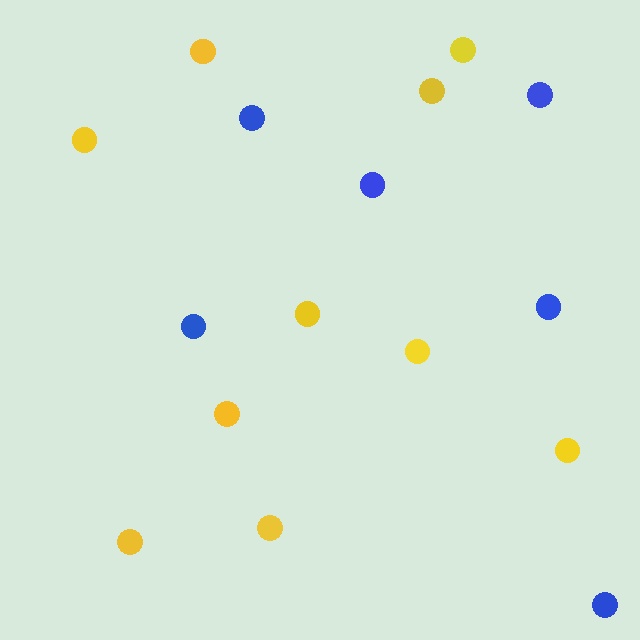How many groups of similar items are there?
There are 2 groups: one group of yellow circles (10) and one group of blue circles (6).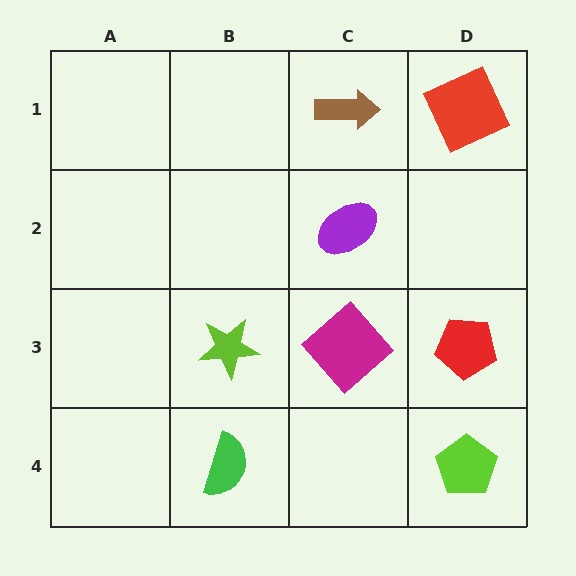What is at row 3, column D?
A red pentagon.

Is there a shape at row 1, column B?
No, that cell is empty.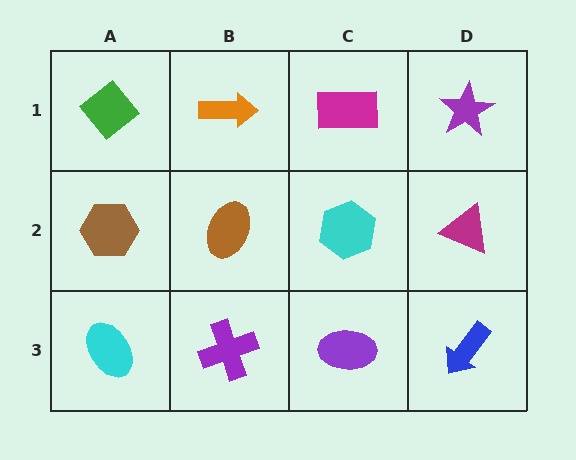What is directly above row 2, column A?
A green diamond.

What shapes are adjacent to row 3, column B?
A brown ellipse (row 2, column B), a cyan ellipse (row 3, column A), a purple ellipse (row 3, column C).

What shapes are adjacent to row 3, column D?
A magenta triangle (row 2, column D), a purple ellipse (row 3, column C).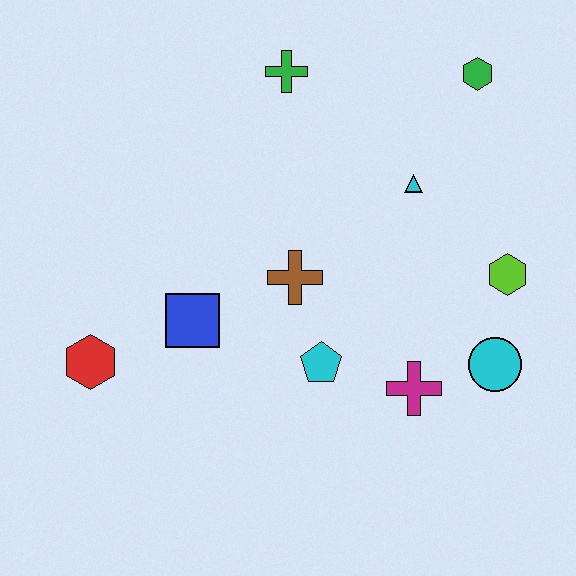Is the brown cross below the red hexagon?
No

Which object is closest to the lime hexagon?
The cyan circle is closest to the lime hexagon.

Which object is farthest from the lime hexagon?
The red hexagon is farthest from the lime hexagon.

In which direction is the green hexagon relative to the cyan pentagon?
The green hexagon is above the cyan pentagon.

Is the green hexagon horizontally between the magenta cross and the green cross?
No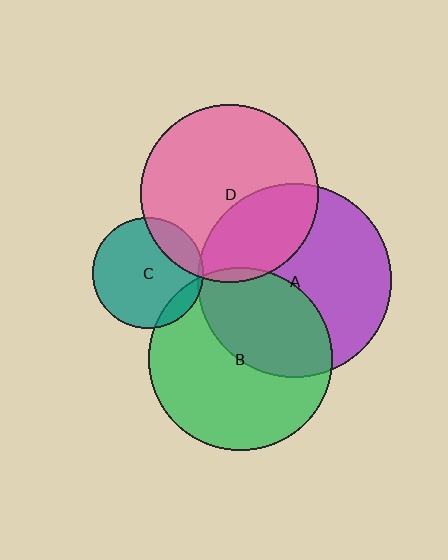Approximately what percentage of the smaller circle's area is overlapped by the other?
Approximately 5%.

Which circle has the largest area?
Circle A (purple).